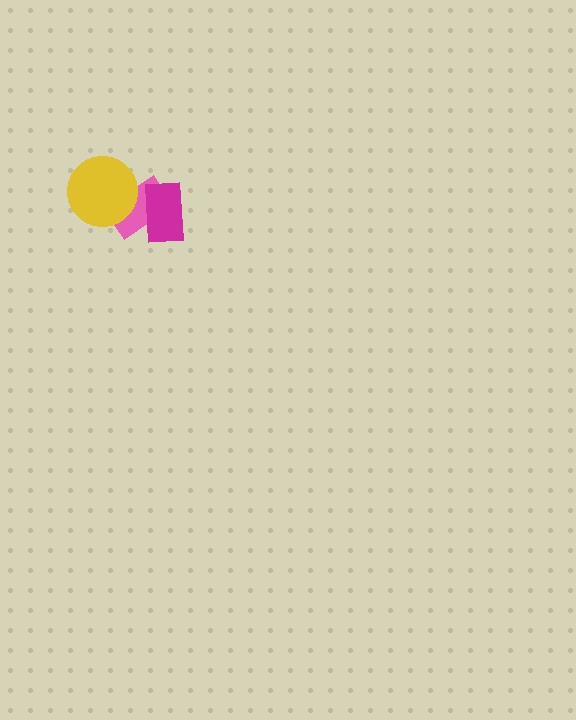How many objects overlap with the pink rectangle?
2 objects overlap with the pink rectangle.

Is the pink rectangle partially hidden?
Yes, it is partially covered by another shape.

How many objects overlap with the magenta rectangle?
1 object overlaps with the magenta rectangle.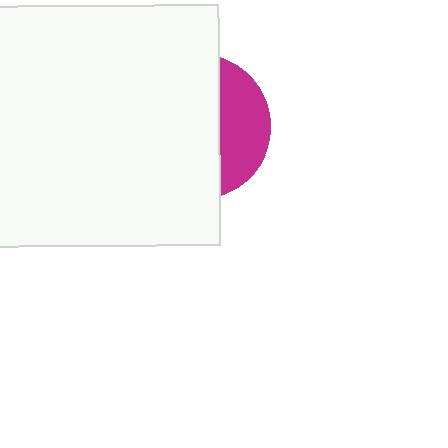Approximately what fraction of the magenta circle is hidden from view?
Roughly 69% of the magenta circle is hidden behind the white square.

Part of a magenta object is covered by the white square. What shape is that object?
It is a circle.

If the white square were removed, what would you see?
You would see the complete magenta circle.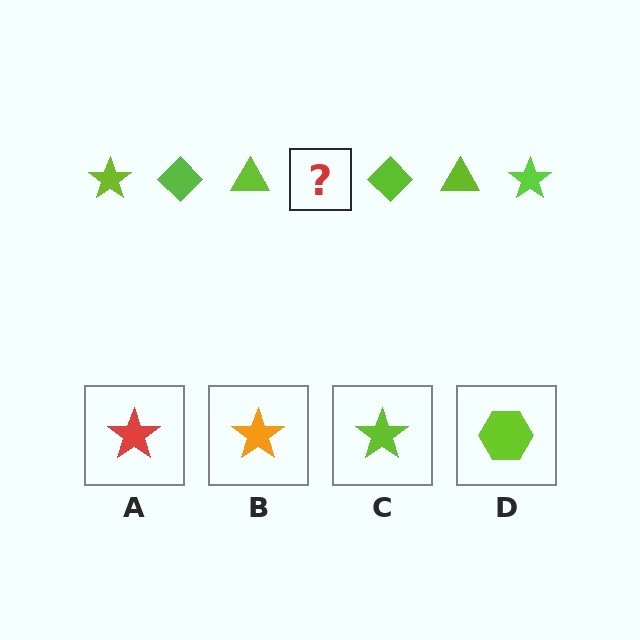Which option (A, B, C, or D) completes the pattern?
C.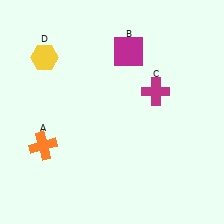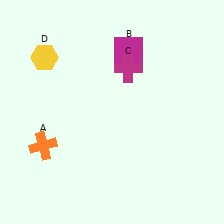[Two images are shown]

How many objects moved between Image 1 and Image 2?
1 object moved between the two images.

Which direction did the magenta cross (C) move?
The magenta cross (C) moved left.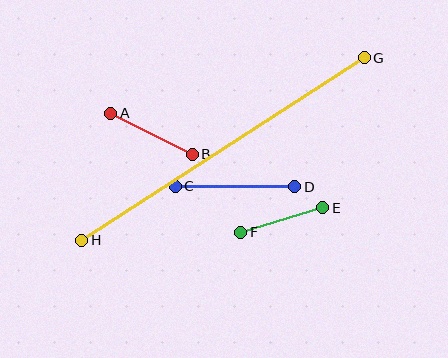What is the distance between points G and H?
The distance is approximately 336 pixels.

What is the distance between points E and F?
The distance is approximately 86 pixels.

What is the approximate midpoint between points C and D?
The midpoint is at approximately (235, 186) pixels.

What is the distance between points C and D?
The distance is approximately 120 pixels.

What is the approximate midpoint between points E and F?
The midpoint is at approximately (282, 220) pixels.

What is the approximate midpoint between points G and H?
The midpoint is at approximately (223, 149) pixels.